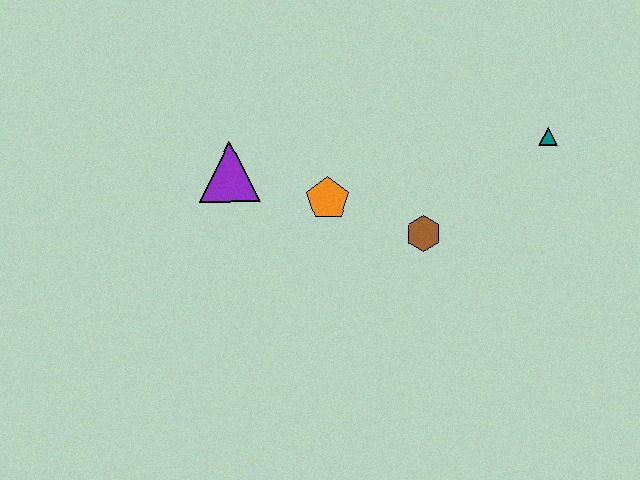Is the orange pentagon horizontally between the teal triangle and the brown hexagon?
No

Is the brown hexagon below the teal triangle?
Yes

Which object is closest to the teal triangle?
The brown hexagon is closest to the teal triangle.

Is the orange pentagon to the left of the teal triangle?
Yes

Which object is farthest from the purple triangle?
The teal triangle is farthest from the purple triangle.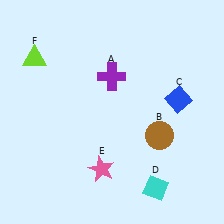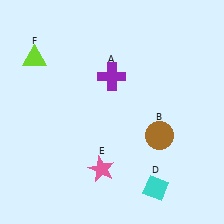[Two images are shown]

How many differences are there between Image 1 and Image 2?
There is 1 difference between the two images.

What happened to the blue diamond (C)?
The blue diamond (C) was removed in Image 2. It was in the top-right area of Image 1.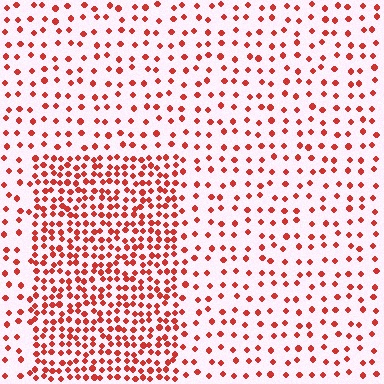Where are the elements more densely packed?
The elements are more densely packed inside the rectangle boundary.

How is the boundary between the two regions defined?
The boundary is defined by a change in element density (approximately 2.4x ratio). All elements are the same color, size, and shape.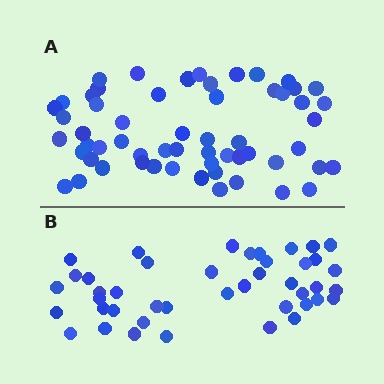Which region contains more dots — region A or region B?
Region A (the top region) has more dots.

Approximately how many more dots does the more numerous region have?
Region A has approximately 15 more dots than region B.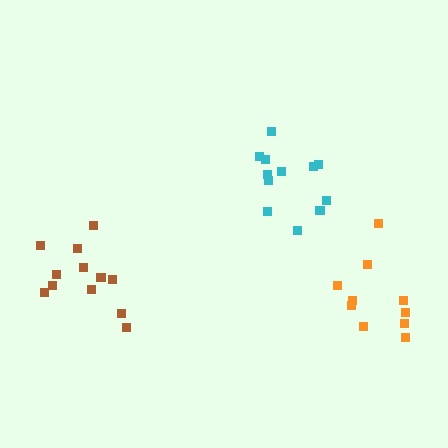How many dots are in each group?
Group 1: 10 dots, Group 2: 12 dots, Group 3: 12 dots (34 total).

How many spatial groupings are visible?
There are 3 spatial groupings.